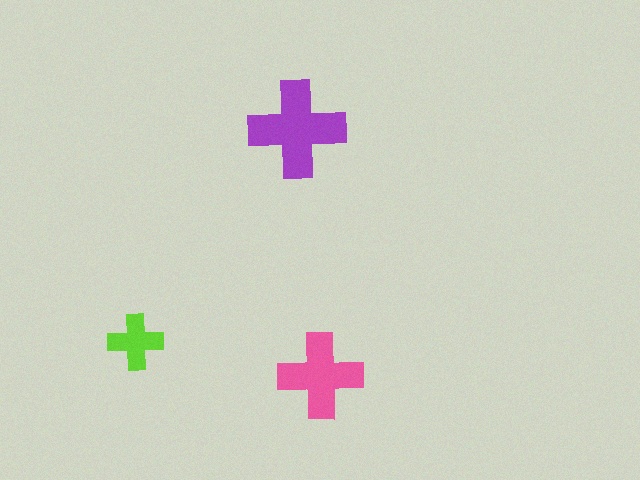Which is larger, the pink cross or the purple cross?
The purple one.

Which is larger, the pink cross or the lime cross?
The pink one.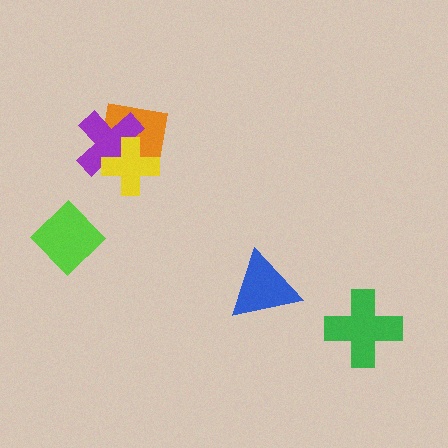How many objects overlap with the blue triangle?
0 objects overlap with the blue triangle.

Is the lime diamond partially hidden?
No, no other shape covers it.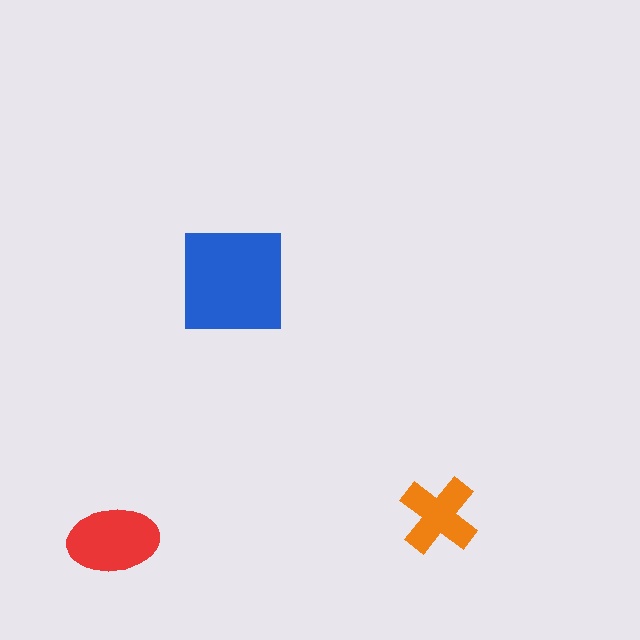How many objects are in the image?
There are 3 objects in the image.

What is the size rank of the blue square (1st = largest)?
1st.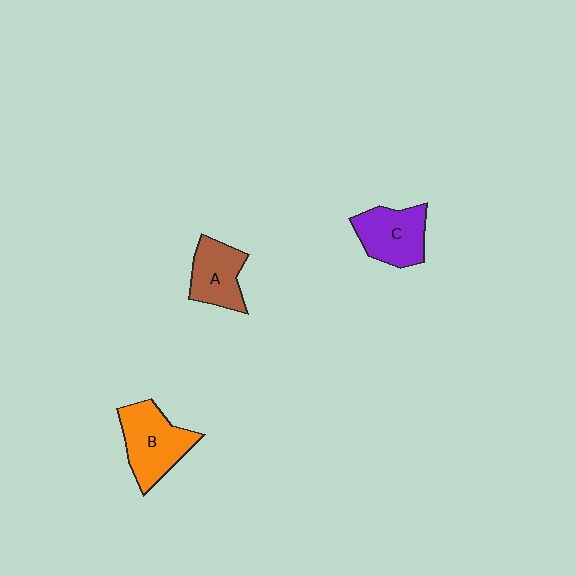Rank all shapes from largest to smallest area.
From largest to smallest: B (orange), C (purple), A (brown).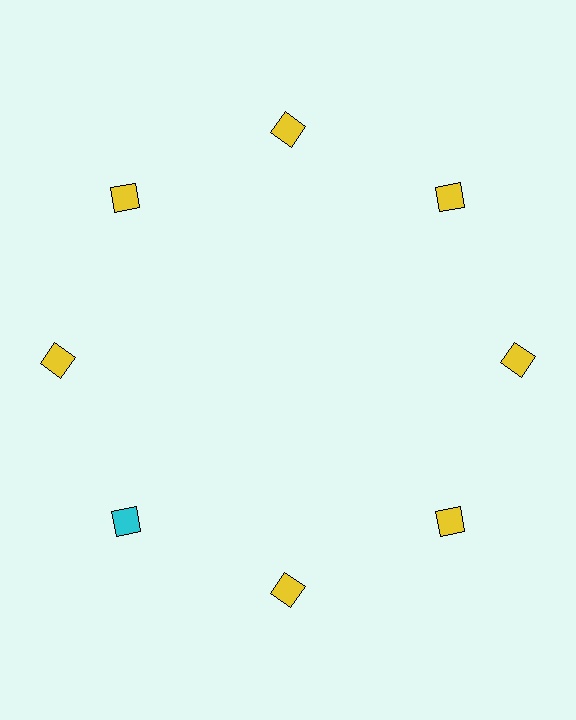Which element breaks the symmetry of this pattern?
The cyan square at roughly the 8 o'clock position breaks the symmetry. All other shapes are yellow squares.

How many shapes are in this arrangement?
There are 8 shapes arranged in a ring pattern.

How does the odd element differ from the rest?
It has a different color: cyan instead of yellow.